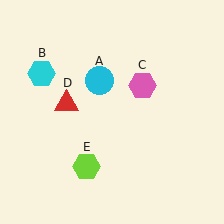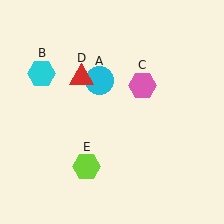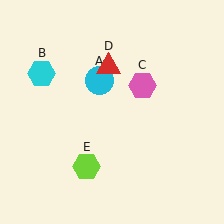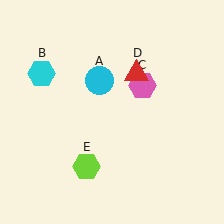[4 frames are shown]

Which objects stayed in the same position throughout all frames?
Cyan circle (object A) and cyan hexagon (object B) and pink hexagon (object C) and lime hexagon (object E) remained stationary.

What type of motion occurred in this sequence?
The red triangle (object D) rotated clockwise around the center of the scene.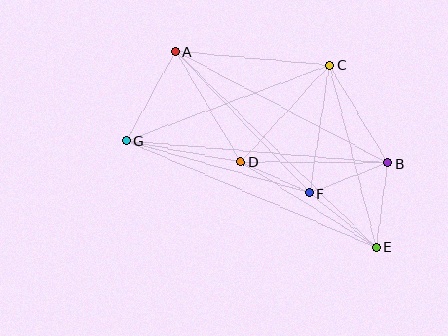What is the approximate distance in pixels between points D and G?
The distance between D and G is approximately 117 pixels.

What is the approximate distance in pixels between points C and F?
The distance between C and F is approximately 129 pixels.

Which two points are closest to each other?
Points D and F are closest to each other.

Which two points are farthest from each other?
Points A and E are farthest from each other.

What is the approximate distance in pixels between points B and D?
The distance between B and D is approximately 147 pixels.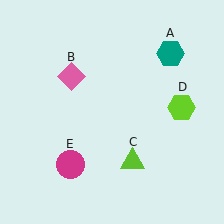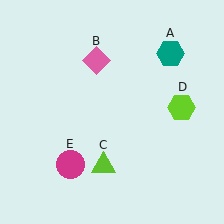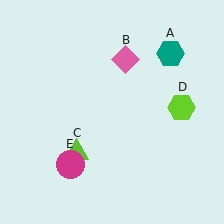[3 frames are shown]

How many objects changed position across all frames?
2 objects changed position: pink diamond (object B), lime triangle (object C).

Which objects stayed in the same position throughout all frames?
Teal hexagon (object A) and lime hexagon (object D) and magenta circle (object E) remained stationary.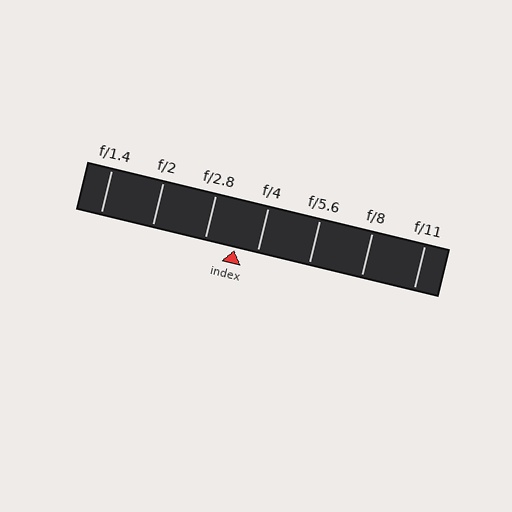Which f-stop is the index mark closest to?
The index mark is closest to f/4.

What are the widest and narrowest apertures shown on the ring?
The widest aperture shown is f/1.4 and the narrowest is f/11.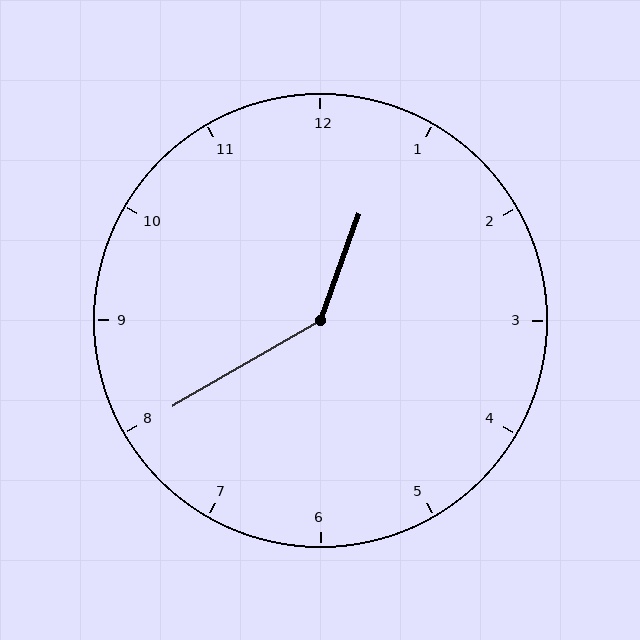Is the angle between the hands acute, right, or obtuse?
It is obtuse.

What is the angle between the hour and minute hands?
Approximately 140 degrees.